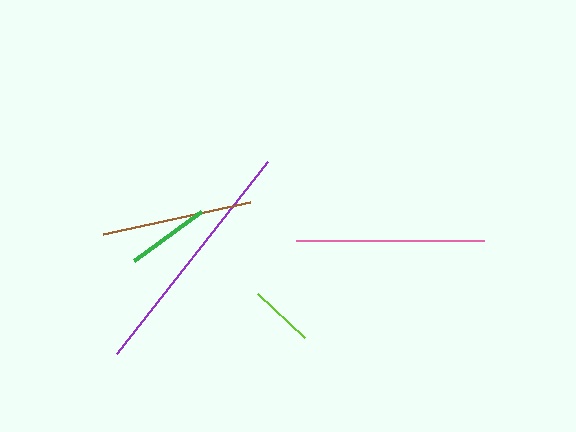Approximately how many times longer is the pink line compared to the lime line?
The pink line is approximately 2.9 times the length of the lime line.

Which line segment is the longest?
The purple line is the longest at approximately 245 pixels.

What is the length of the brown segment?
The brown segment is approximately 151 pixels long.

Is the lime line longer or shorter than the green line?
The green line is longer than the lime line.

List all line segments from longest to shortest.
From longest to shortest: purple, pink, brown, green, lime.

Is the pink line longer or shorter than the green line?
The pink line is longer than the green line.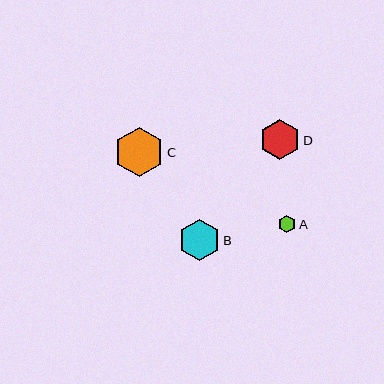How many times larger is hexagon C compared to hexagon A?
Hexagon C is approximately 2.8 times the size of hexagon A.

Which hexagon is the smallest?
Hexagon A is the smallest with a size of approximately 17 pixels.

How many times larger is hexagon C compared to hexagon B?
Hexagon C is approximately 1.2 times the size of hexagon B.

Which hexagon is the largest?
Hexagon C is the largest with a size of approximately 49 pixels.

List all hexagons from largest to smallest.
From largest to smallest: C, B, D, A.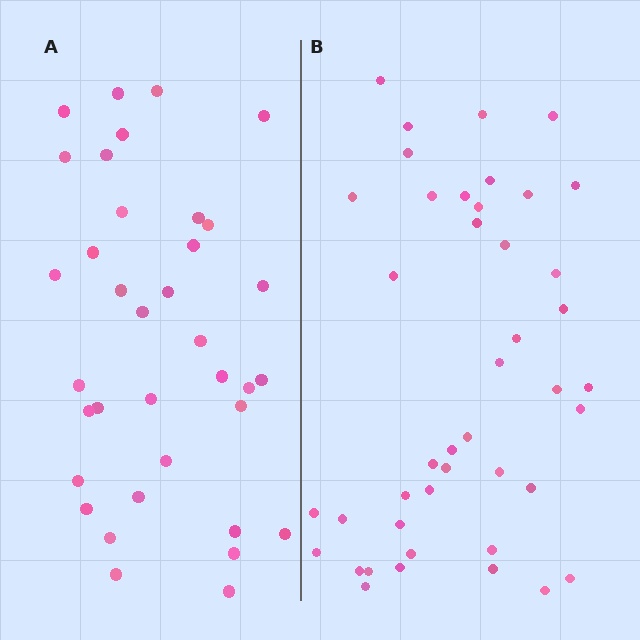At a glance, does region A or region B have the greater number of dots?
Region B (the right region) has more dots.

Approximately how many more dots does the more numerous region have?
Region B has roughly 8 or so more dots than region A.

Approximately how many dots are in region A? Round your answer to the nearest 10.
About 40 dots. (The exact count is 36, which rounds to 40.)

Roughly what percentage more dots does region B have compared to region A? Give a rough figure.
About 20% more.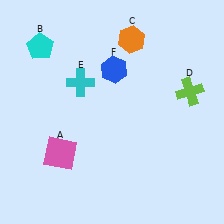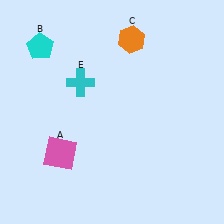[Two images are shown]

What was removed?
The lime cross (D), the blue hexagon (F) were removed in Image 2.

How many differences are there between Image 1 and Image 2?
There are 2 differences between the two images.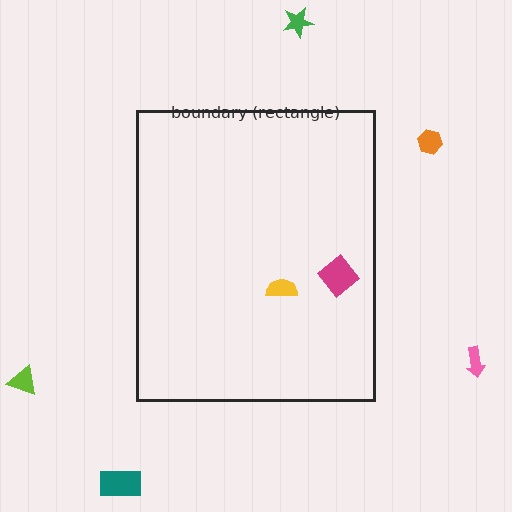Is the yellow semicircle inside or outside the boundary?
Inside.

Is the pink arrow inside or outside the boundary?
Outside.